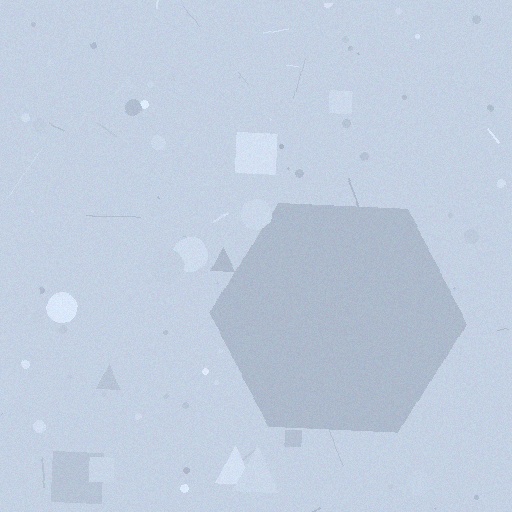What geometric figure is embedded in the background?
A hexagon is embedded in the background.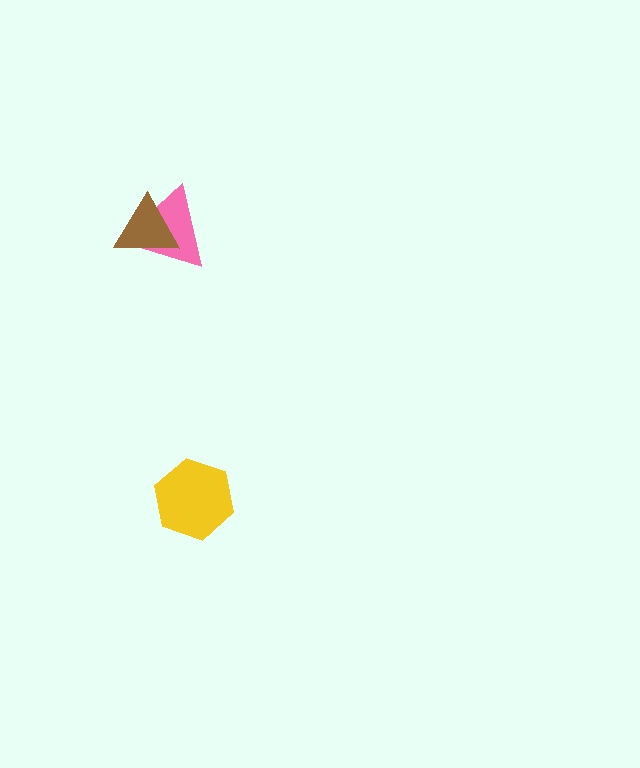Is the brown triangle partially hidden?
No, no other shape covers it.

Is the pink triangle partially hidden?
Yes, it is partially covered by another shape.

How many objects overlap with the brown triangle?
1 object overlaps with the brown triangle.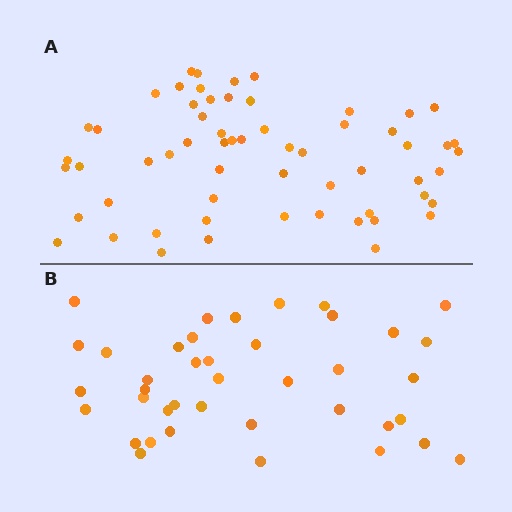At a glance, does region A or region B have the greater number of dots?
Region A (the top region) has more dots.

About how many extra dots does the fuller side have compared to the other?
Region A has approximately 20 more dots than region B.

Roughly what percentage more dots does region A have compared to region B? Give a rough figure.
About 50% more.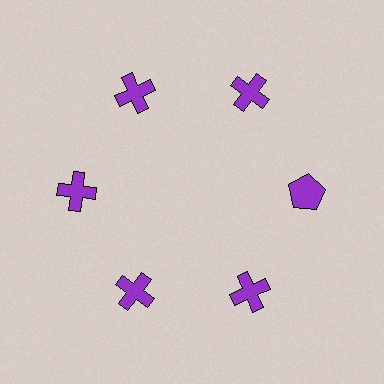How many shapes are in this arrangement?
There are 6 shapes arranged in a ring pattern.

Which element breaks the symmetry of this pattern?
The purple pentagon at roughly the 3 o'clock position breaks the symmetry. All other shapes are purple crosses.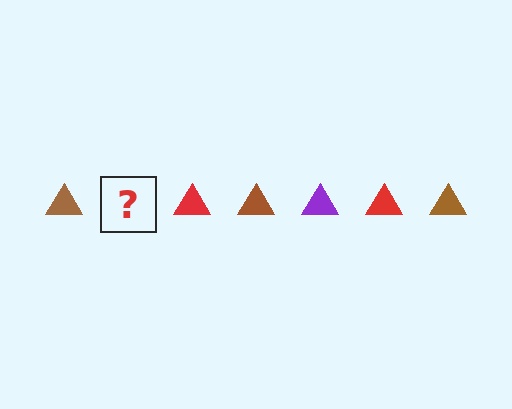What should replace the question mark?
The question mark should be replaced with a purple triangle.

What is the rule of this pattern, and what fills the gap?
The rule is that the pattern cycles through brown, purple, red triangles. The gap should be filled with a purple triangle.